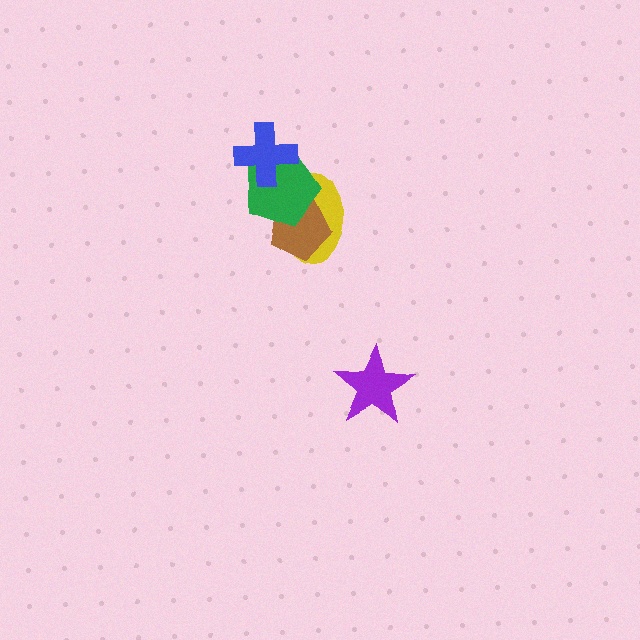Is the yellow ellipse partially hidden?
Yes, it is partially covered by another shape.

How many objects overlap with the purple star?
0 objects overlap with the purple star.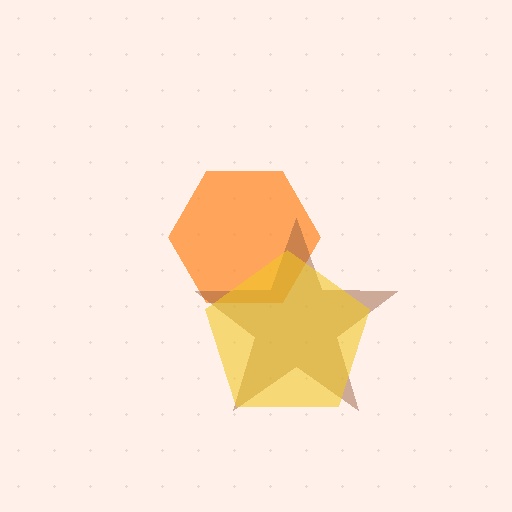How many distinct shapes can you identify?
There are 3 distinct shapes: an orange hexagon, a brown star, a yellow pentagon.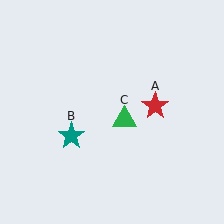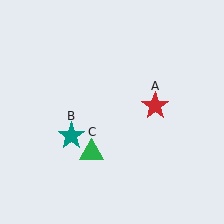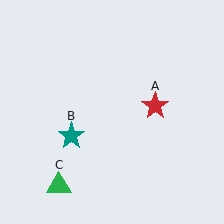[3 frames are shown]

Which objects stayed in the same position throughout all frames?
Red star (object A) and teal star (object B) remained stationary.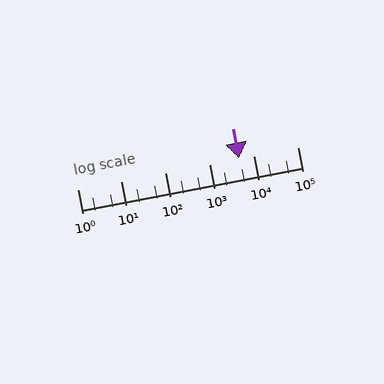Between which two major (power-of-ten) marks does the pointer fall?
The pointer is between 1000 and 10000.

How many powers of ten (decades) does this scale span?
The scale spans 5 decades, from 1 to 100000.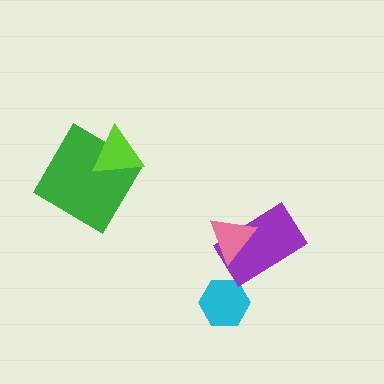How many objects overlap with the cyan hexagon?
0 objects overlap with the cyan hexagon.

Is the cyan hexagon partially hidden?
No, no other shape covers it.